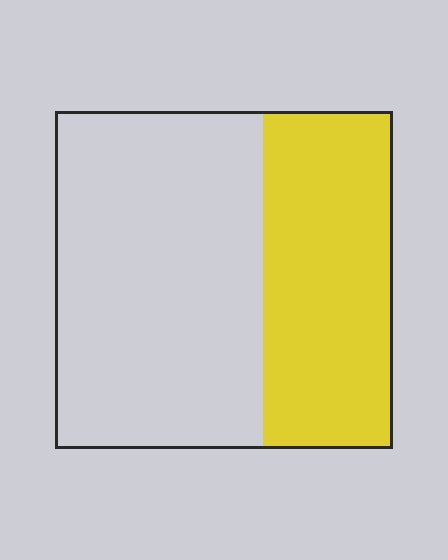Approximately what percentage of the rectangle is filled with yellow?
Approximately 40%.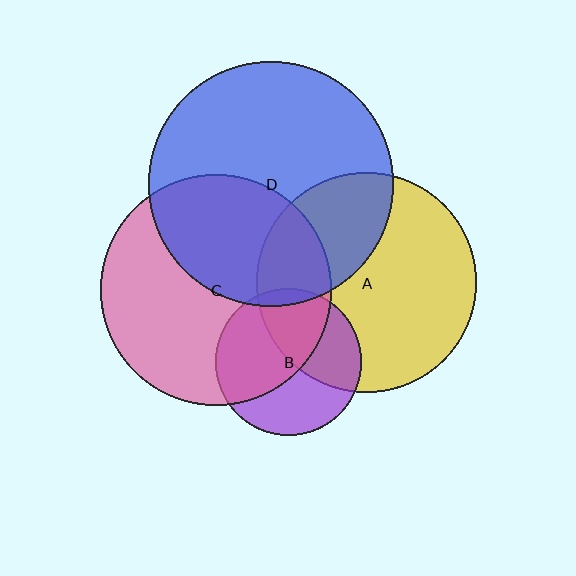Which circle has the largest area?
Circle D (blue).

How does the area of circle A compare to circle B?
Approximately 2.2 times.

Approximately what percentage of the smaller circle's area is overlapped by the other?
Approximately 40%.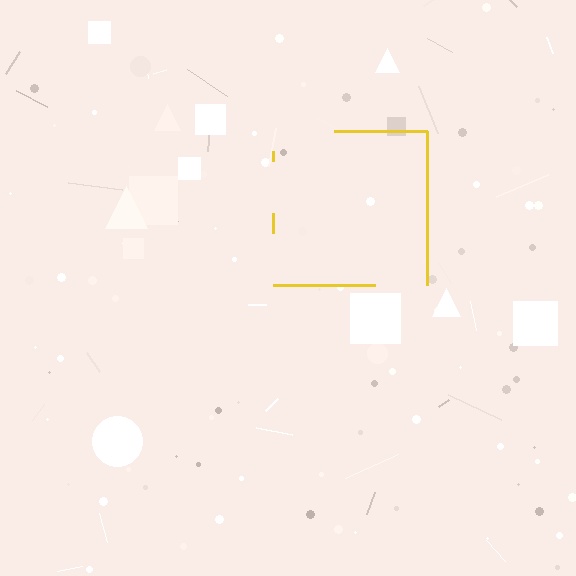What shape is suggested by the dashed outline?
The dashed outline suggests a square.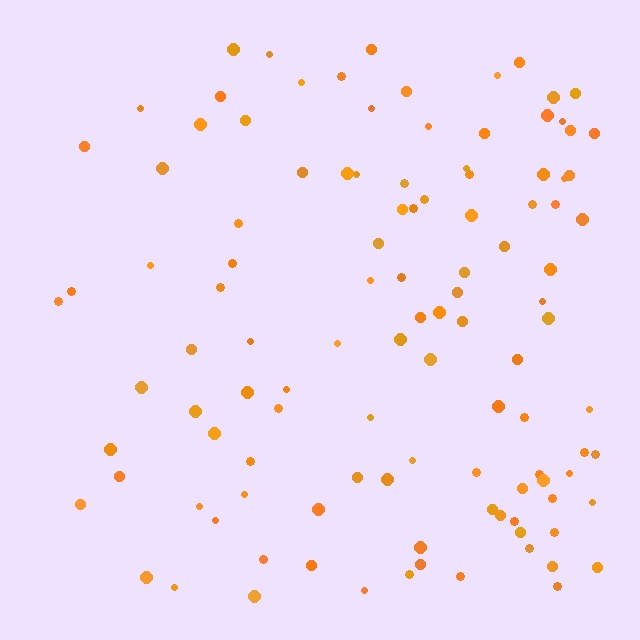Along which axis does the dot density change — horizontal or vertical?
Horizontal.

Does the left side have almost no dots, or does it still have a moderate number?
Still a moderate number, just noticeably fewer than the right.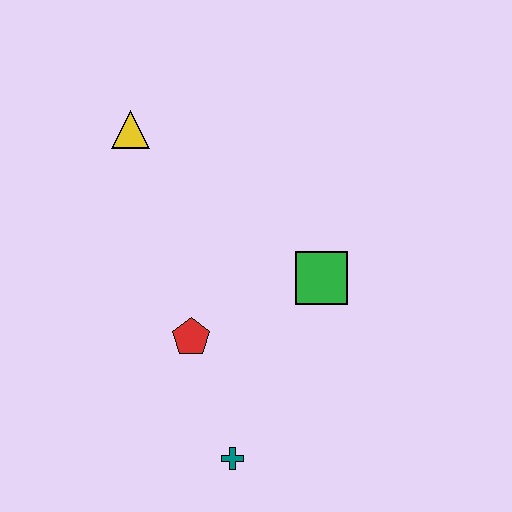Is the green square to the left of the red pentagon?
No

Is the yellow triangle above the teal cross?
Yes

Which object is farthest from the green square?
The yellow triangle is farthest from the green square.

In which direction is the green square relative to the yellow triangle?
The green square is to the right of the yellow triangle.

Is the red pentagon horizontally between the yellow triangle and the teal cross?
Yes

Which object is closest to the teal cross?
The red pentagon is closest to the teal cross.